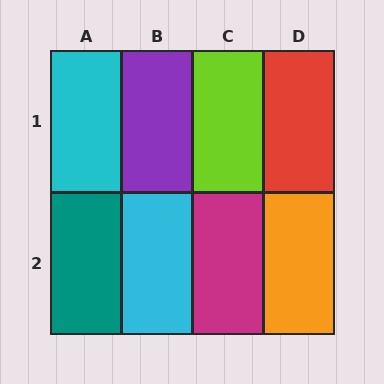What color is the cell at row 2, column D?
Orange.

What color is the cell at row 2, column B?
Cyan.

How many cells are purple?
1 cell is purple.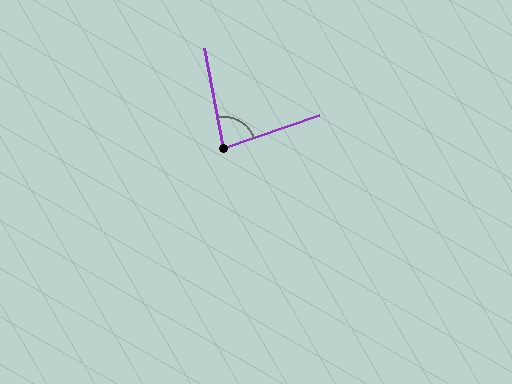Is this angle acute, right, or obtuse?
It is acute.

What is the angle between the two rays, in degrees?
Approximately 82 degrees.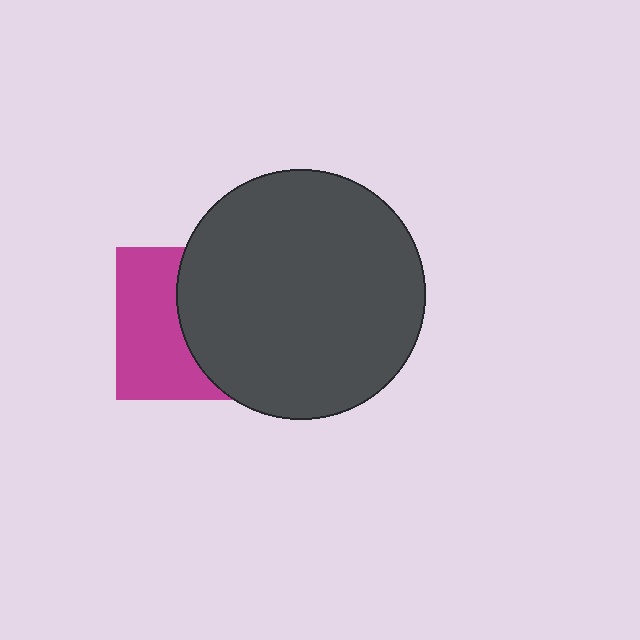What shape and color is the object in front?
The object in front is a dark gray circle.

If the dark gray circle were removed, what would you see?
You would see the complete magenta square.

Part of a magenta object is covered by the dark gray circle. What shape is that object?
It is a square.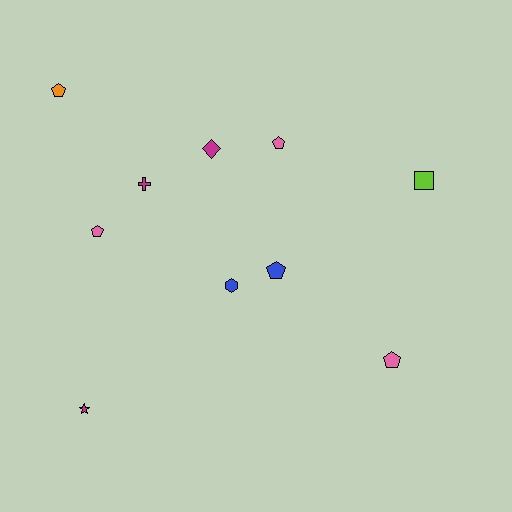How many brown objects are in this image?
There are no brown objects.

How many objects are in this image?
There are 10 objects.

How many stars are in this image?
There is 1 star.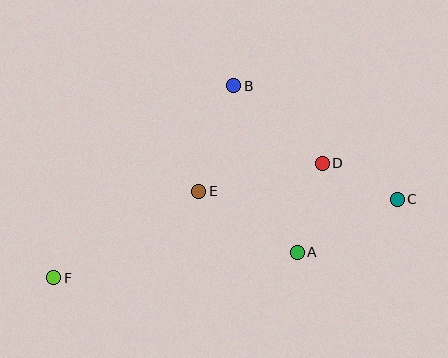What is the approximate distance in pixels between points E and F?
The distance between E and F is approximately 168 pixels.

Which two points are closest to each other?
Points C and D are closest to each other.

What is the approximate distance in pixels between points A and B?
The distance between A and B is approximately 178 pixels.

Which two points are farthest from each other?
Points C and F are farthest from each other.